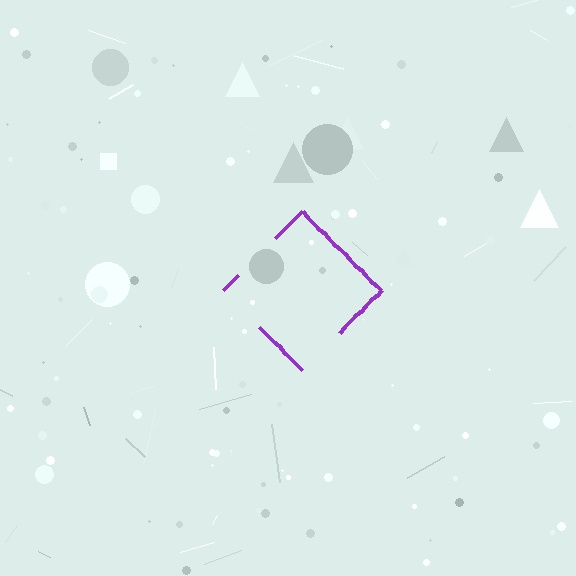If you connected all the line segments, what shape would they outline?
They would outline a diamond.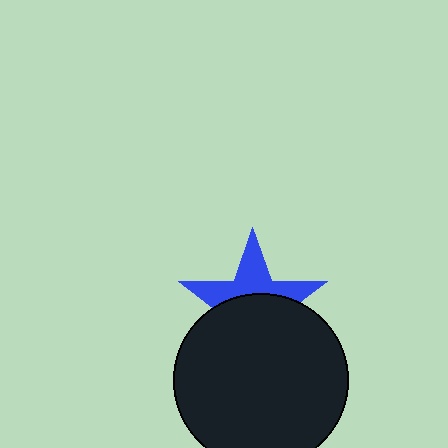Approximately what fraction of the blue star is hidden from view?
Roughly 57% of the blue star is hidden behind the black circle.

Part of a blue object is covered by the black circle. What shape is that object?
It is a star.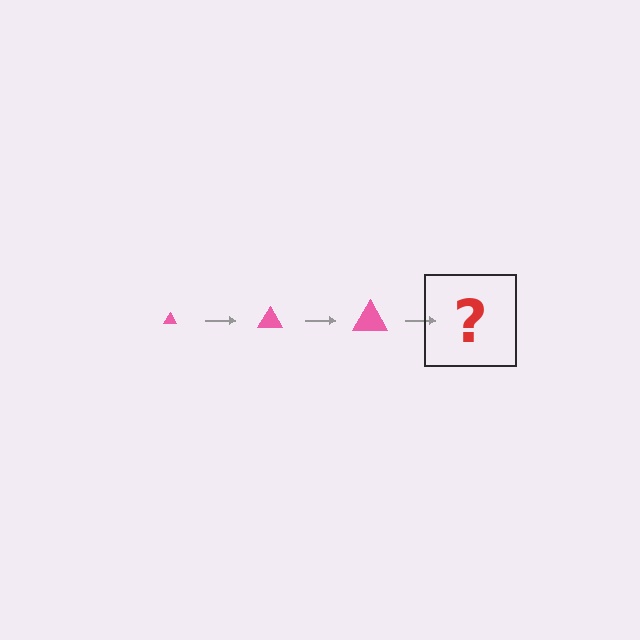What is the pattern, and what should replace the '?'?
The pattern is that the triangle gets progressively larger each step. The '?' should be a pink triangle, larger than the previous one.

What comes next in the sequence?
The next element should be a pink triangle, larger than the previous one.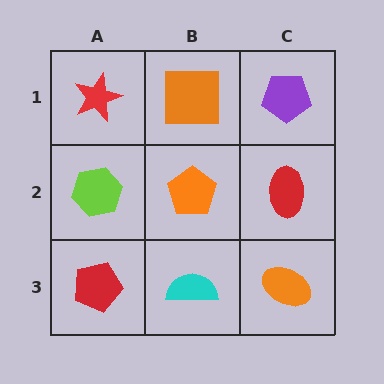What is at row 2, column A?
A lime hexagon.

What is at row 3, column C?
An orange ellipse.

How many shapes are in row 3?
3 shapes.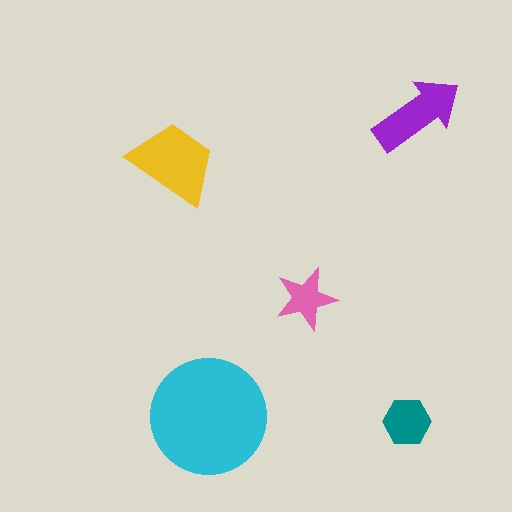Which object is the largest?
The cyan circle.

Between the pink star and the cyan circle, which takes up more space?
The cyan circle.